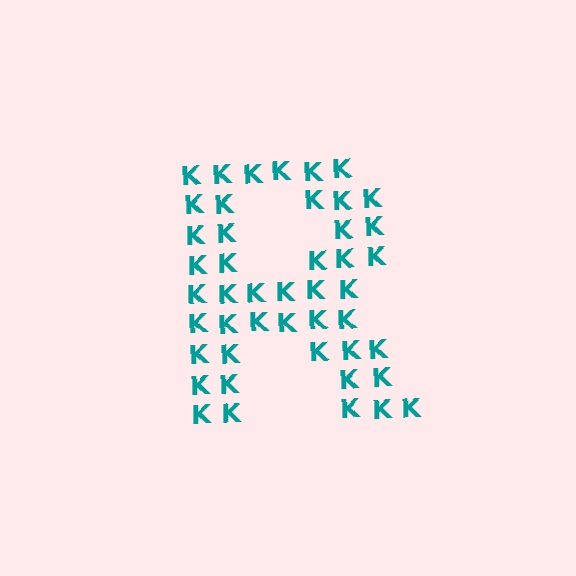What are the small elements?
The small elements are letter K's.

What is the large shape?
The large shape is the letter R.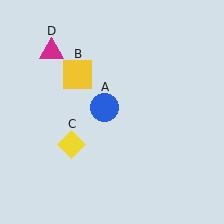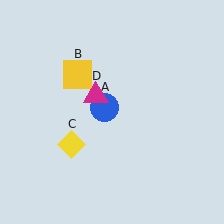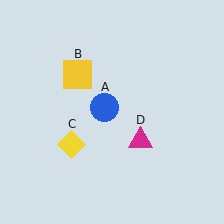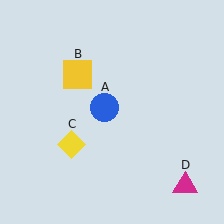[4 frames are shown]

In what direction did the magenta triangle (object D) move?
The magenta triangle (object D) moved down and to the right.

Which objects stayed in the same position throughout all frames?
Blue circle (object A) and yellow square (object B) and yellow diamond (object C) remained stationary.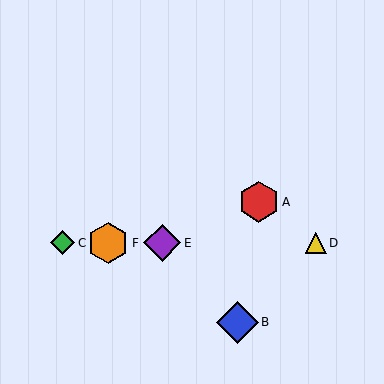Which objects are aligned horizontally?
Objects C, D, E, F are aligned horizontally.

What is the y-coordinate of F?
Object F is at y≈243.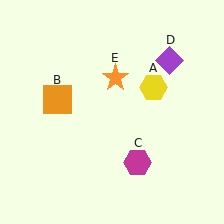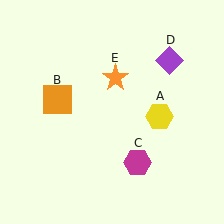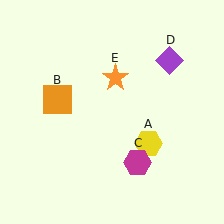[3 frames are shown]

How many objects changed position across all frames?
1 object changed position: yellow hexagon (object A).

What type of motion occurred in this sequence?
The yellow hexagon (object A) rotated clockwise around the center of the scene.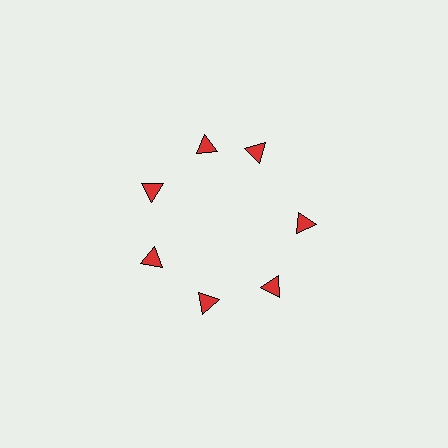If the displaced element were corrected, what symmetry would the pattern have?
It would have 7-fold rotational symmetry — the pattern would map onto itself every 51 degrees.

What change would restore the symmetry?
The symmetry would be restored by rotating it back into even spacing with its neighbors so that all 7 triangles sit at equal angles and equal distance from the center.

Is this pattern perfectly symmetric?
No. The 7 red triangles are arranged in a ring, but one element near the 1 o'clock position is rotated out of alignment along the ring, breaking the 7-fold rotational symmetry.